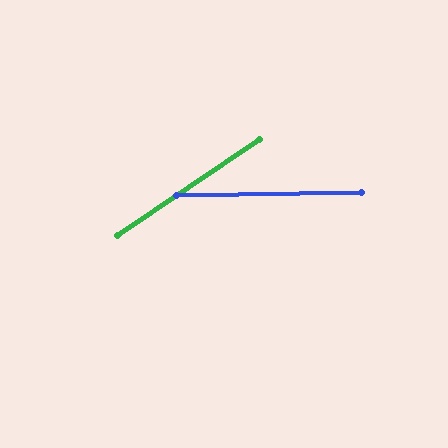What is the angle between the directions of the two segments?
Approximately 33 degrees.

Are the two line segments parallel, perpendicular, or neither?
Neither parallel nor perpendicular — they differ by about 33°.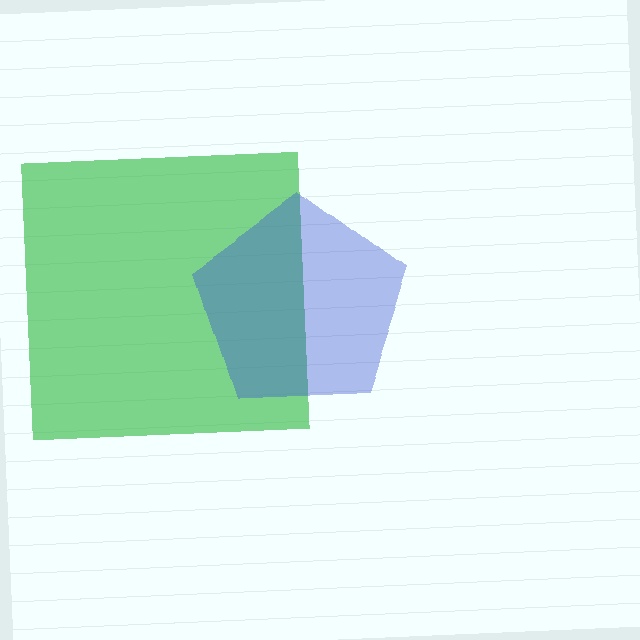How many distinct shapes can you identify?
There are 2 distinct shapes: a green square, a blue pentagon.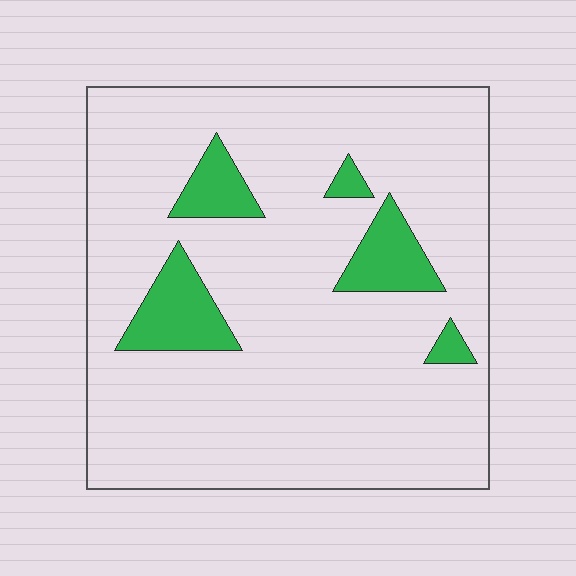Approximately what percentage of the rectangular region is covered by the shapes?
Approximately 10%.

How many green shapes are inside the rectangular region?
5.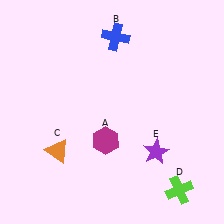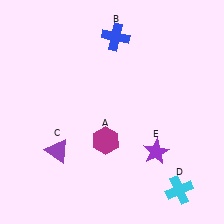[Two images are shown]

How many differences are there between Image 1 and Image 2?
There are 2 differences between the two images.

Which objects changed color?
C changed from orange to purple. D changed from lime to cyan.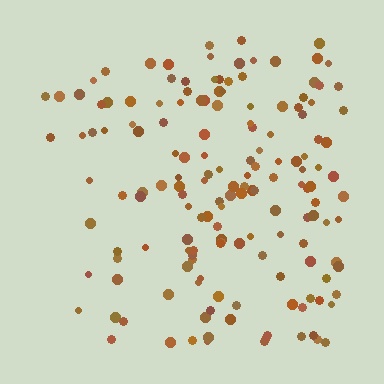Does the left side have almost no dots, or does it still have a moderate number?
Still a moderate number, just noticeably fewer than the right.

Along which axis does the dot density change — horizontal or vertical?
Horizontal.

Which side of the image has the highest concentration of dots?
The right.